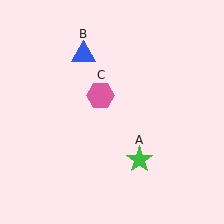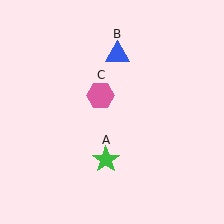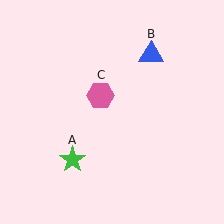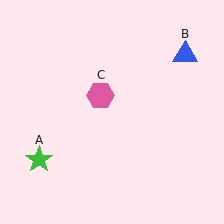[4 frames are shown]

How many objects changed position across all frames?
2 objects changed position: green star (object A), blue triangle (object B).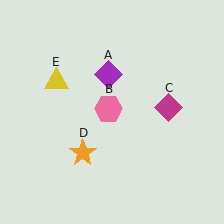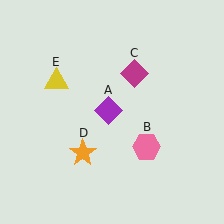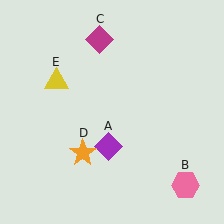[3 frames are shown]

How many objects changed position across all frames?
3 objects changed position: purple diamond (object A), pink hexagon (object B), magenta diamond (object C).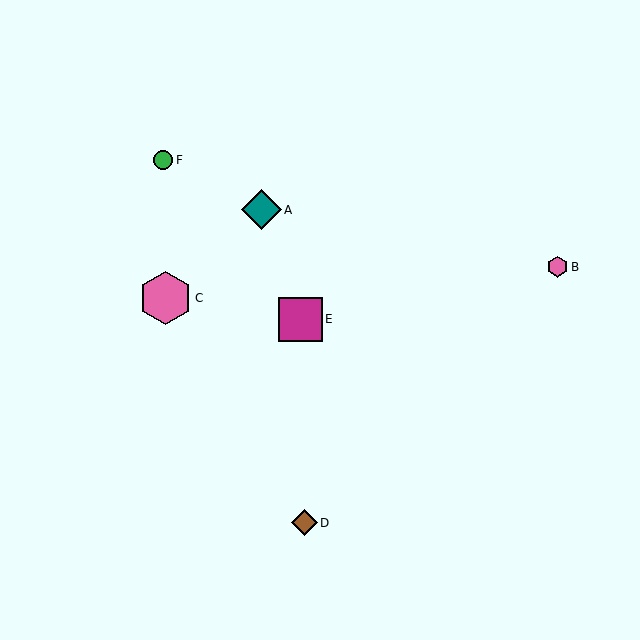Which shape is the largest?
The pink hexagon (labeled C) is the largest.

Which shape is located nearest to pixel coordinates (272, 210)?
The teal diamond (labeled A) at (261, 210) is nearest to that location.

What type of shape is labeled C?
Shape C is a pink hexagon.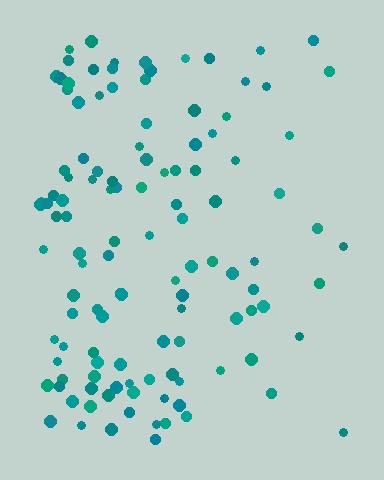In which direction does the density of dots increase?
From right to left, with the left side densest.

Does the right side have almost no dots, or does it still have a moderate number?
Still a moderate number, just noticeably fewer than the left.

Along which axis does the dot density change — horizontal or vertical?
Horizontal.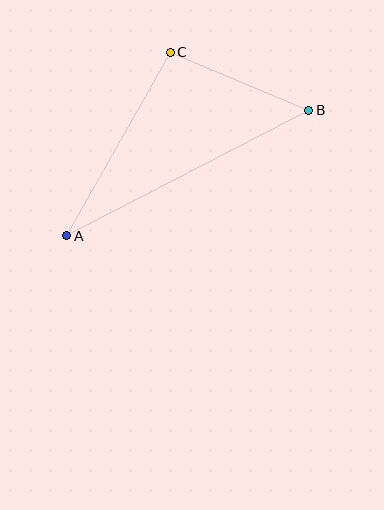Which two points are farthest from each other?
Points A and B are farthest from each other.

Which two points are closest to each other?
Points B and C are closest to each other.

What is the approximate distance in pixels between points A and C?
The distance between A and C is approximately 211 pixels.